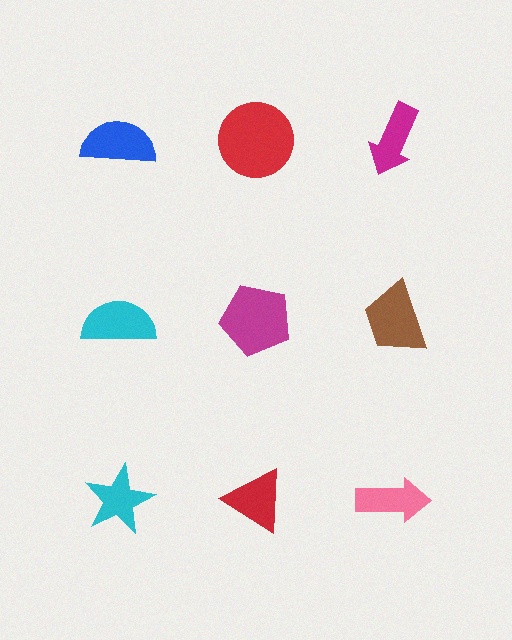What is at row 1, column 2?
A red circle.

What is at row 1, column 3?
A magenta arrow.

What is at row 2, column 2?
A magenta pentagon.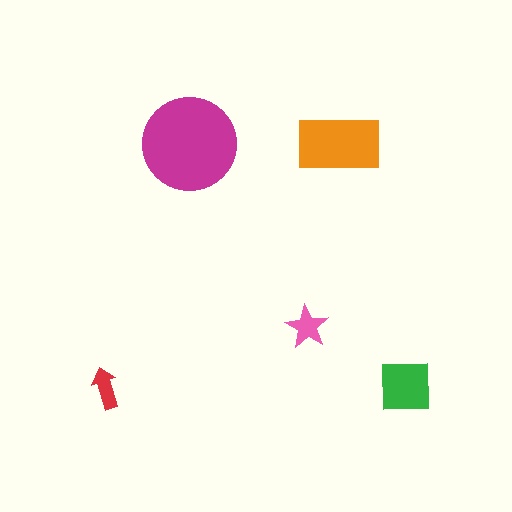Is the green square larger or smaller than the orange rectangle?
Smaller.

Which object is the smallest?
The red arrow.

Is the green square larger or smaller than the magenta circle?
Smaller.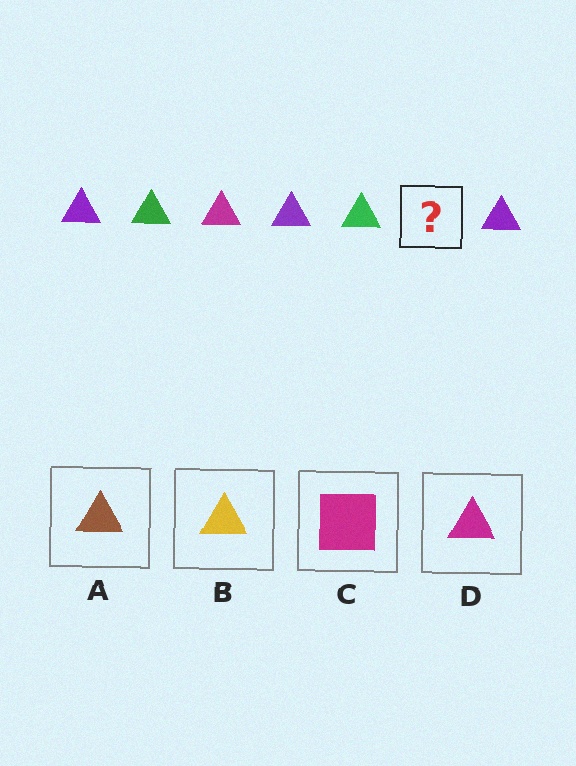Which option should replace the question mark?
Option D.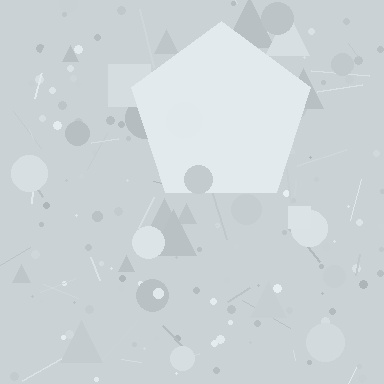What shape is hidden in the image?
A pentagon is hidden in the image.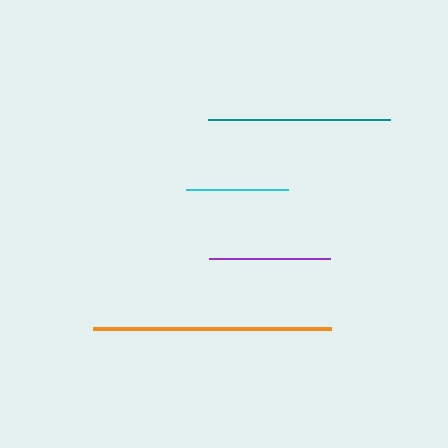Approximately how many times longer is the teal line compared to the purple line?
The teal line is approximately 1.5 times the length of the purple line.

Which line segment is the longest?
The orange line is the longest at approximately 238 pixels.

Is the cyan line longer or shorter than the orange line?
The orange line is longer than the cyan line.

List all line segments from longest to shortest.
From longest to shortest: orange, teal, purple, cyan.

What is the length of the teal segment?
The teal segment is approximately 182 pixels long.